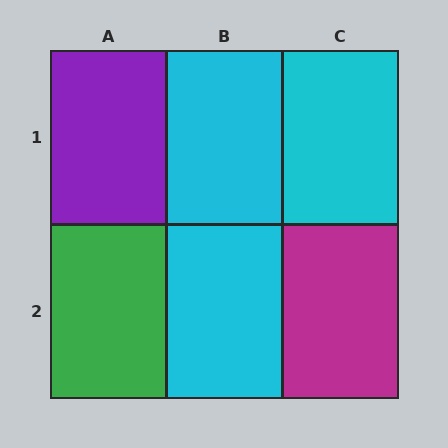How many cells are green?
1 cell is green.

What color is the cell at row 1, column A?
Purple.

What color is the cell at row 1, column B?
Cyan.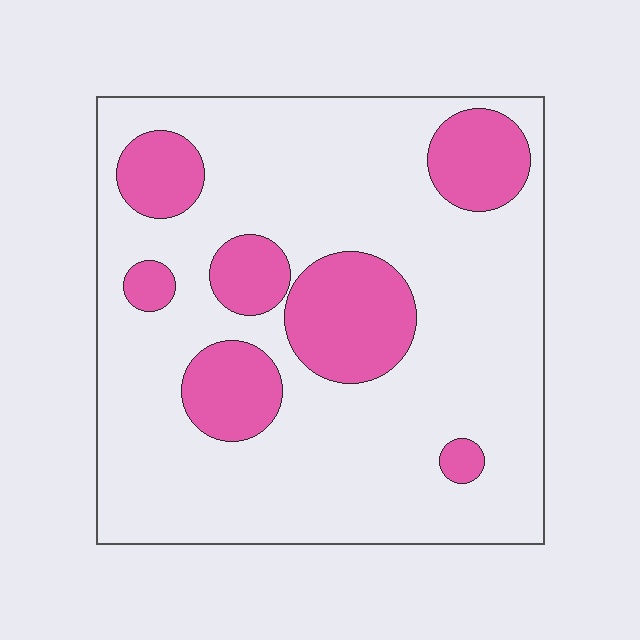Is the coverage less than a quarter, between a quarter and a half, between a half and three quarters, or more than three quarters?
Less than a quarter.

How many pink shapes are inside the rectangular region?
7.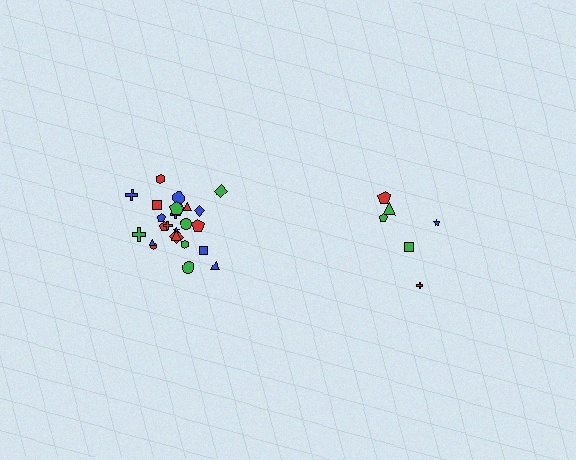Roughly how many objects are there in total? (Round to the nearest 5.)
Roughly 30 objects in total.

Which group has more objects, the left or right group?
The left group.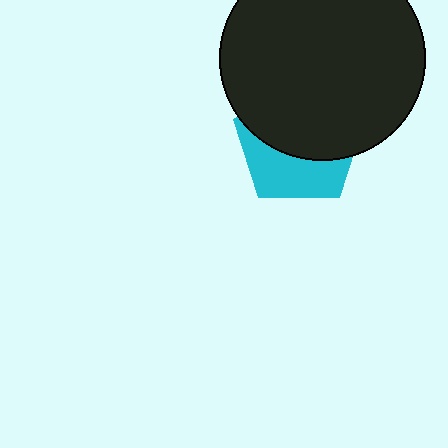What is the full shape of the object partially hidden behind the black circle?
The partially hidden object is a cyan pentagon.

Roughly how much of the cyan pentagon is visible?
A small part of it is visible (roughly 39%).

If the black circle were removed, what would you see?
You would see the complete cyan pentagon.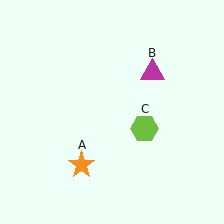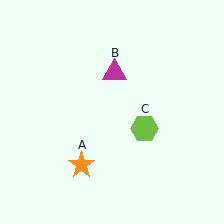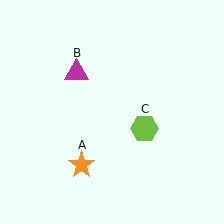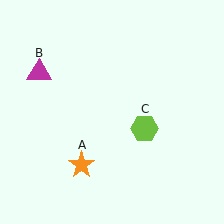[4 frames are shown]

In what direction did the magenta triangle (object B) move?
The magenta triangle (object B) moved left.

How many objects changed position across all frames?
1 object changed position: magenta triangle (object B).